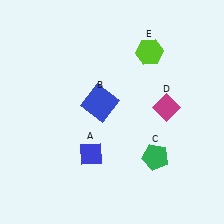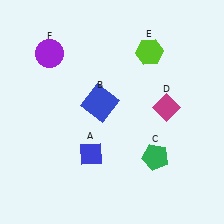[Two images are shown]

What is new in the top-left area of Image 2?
A purple circle (F) was added in the top-left area of Image 2.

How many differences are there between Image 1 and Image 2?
There is 1 difference between the two images.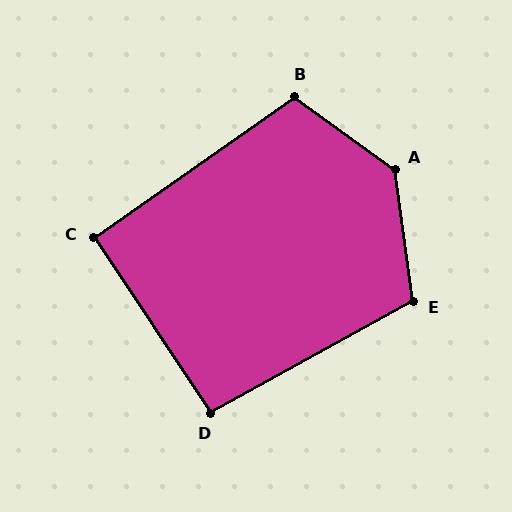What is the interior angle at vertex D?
Approximately 95 degrees (approximately right).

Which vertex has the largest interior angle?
A, at approximately 134 degrees.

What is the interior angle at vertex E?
Approximately 111 degrees (obtuse).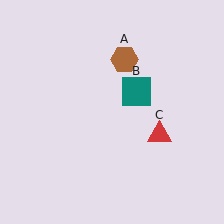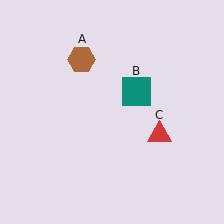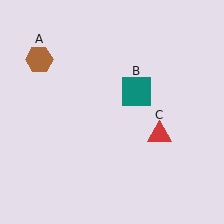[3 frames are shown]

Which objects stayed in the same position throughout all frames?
Teal square (object B) and red triangle (object C) remained stationary.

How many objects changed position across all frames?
1 object changed position: brown hexagon (object A).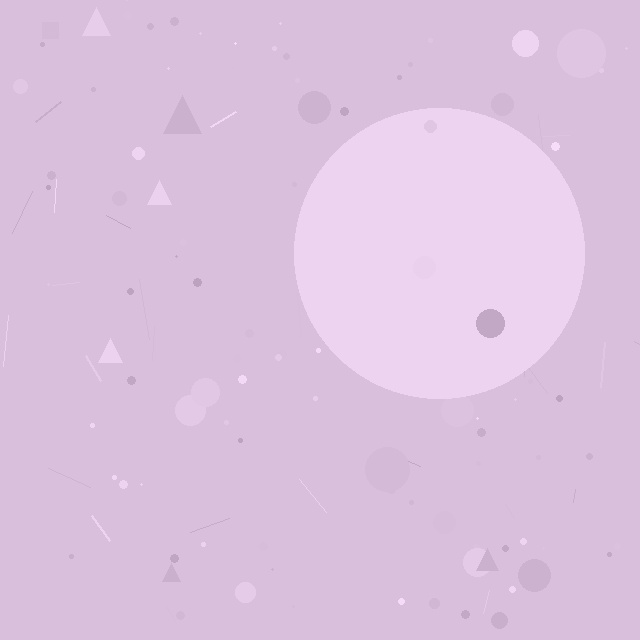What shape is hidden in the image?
A circle is hidden in the image.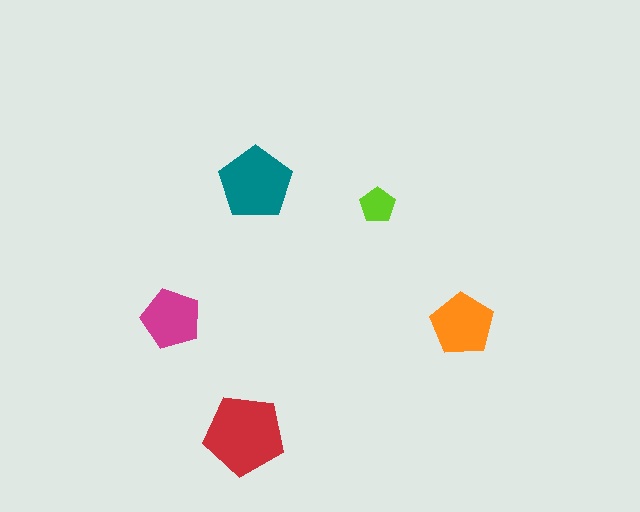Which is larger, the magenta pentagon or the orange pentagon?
The orange one.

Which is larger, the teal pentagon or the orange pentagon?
The teal one.